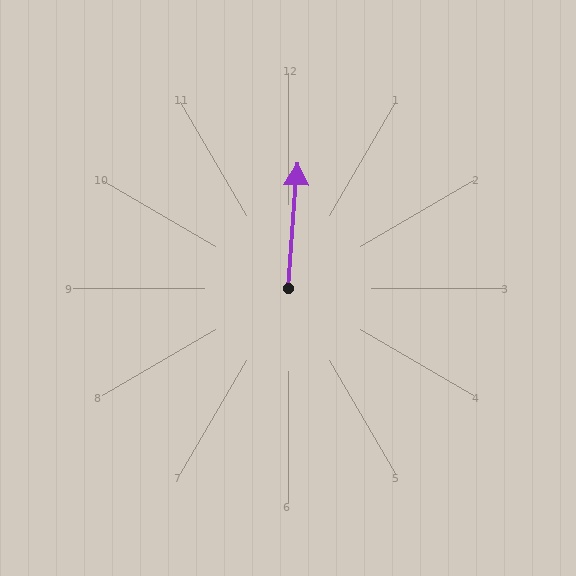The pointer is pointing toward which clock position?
Roughly 12 o'clock.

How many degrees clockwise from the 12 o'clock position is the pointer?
Approximately 4 degrees.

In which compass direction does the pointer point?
North.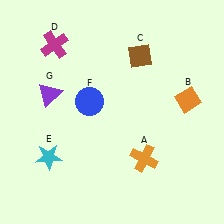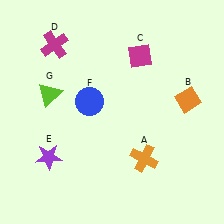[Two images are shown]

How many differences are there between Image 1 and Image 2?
There are 3 differences between the two images.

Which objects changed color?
C changed from brown to magenta. E changed from cyan to purple. G changed from purple to lime.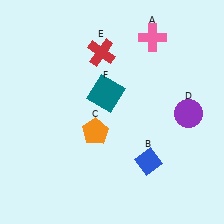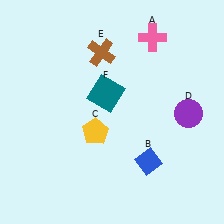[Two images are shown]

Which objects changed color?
C changed from orange to yellow. E changed from red to brown.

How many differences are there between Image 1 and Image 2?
There are 2 differences between the two images.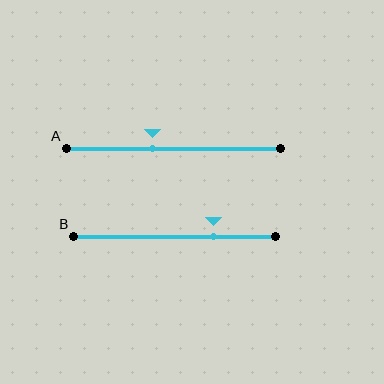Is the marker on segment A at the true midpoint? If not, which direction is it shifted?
No, the marker on segment A is shifted to the left by about 9% of the segment length.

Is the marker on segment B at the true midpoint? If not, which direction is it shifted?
No, the marker on segment B is shifted to the right by about 19% of the segment length.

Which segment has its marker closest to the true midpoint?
Segment A has its marker closest to the true midpoint.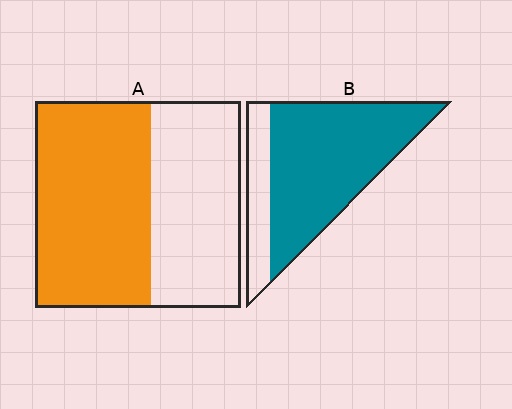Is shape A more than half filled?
Yes.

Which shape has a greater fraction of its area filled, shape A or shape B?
Shape B.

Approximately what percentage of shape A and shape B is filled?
A is approximately 55% and B is approximately 80%.